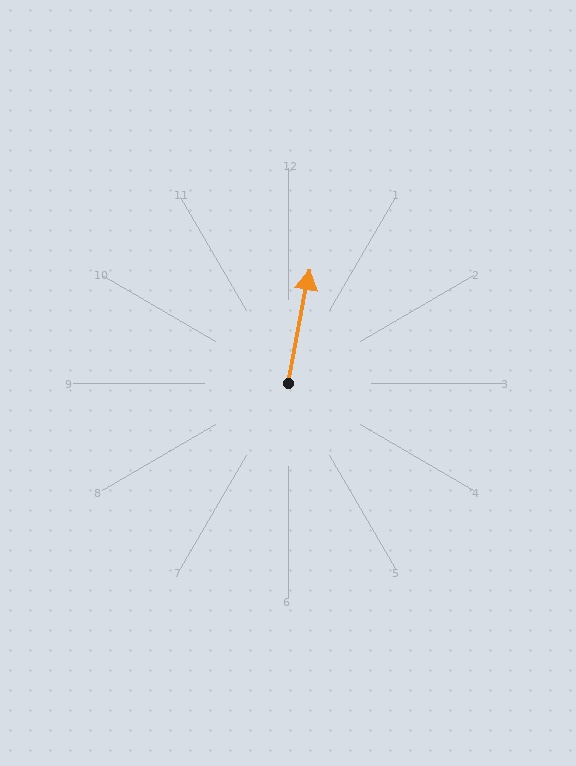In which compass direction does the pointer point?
North.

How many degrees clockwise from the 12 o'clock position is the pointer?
Approximately 11 degrees.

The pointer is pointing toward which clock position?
Roughly 12 o'clock.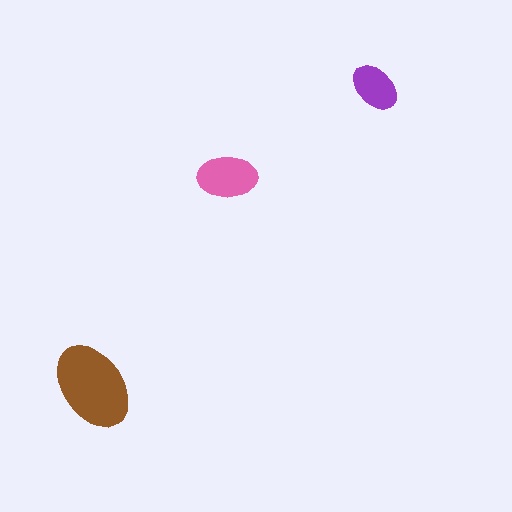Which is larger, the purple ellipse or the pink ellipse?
The pink one.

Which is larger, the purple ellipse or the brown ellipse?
The brown one.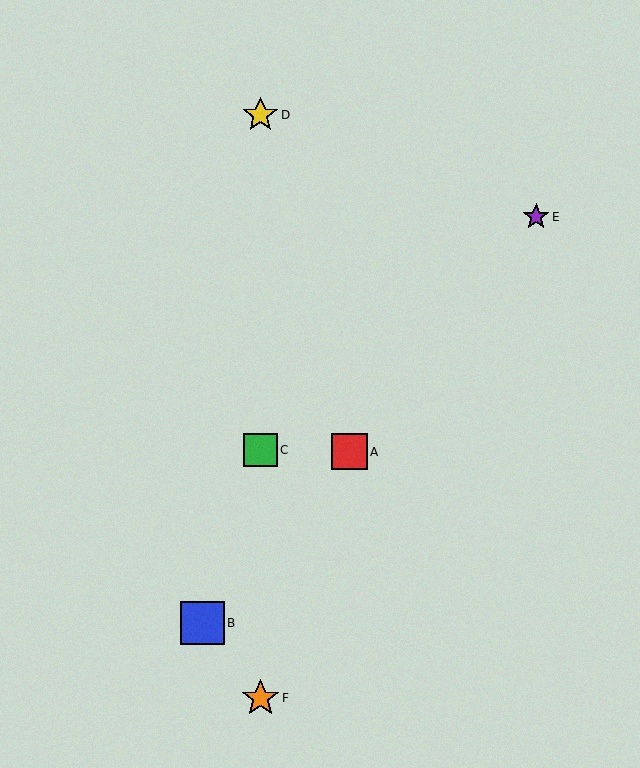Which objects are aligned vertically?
Objects C, D, F are aligned vertically.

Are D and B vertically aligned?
No, D is at x≈260 and B is at x≈203.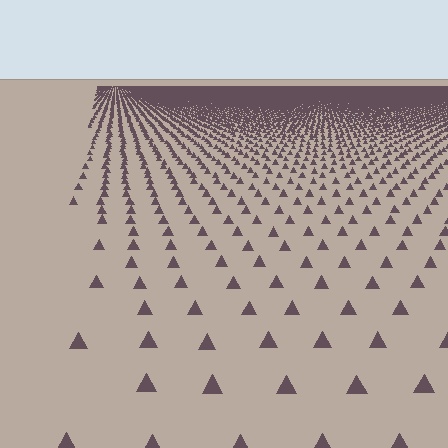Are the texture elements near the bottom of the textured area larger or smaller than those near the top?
Larger. Near the bottom, elements are closer to the viewer and appear at a bigger on-screen size.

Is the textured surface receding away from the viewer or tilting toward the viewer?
The surface is receding away from the viewer. Texture elements get smaller and denser toward the top.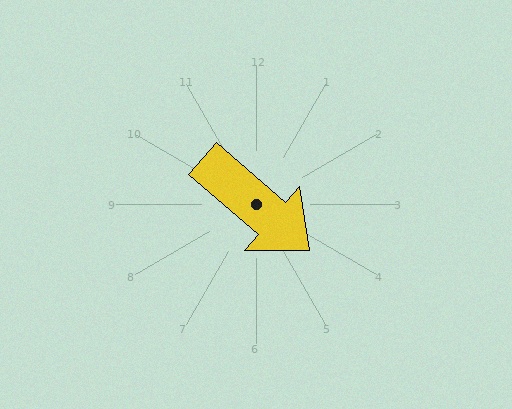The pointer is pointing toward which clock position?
Roughly 4 o'clock.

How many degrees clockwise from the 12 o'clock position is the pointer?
Approximately 131 degrees.